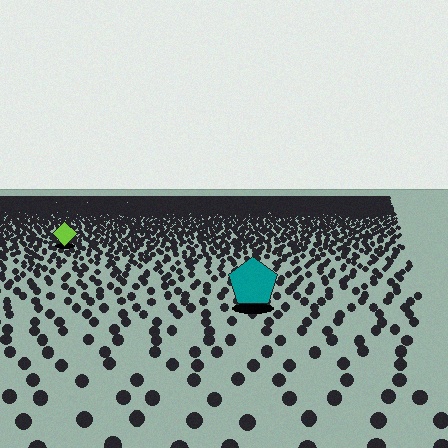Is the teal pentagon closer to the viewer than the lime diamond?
Yes. The teal pentagon is closer — you can tell from the texture gradient: the ground texture is coarser near it.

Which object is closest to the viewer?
The teal pentagon is closest. The texture marks near it are larger and more spread out.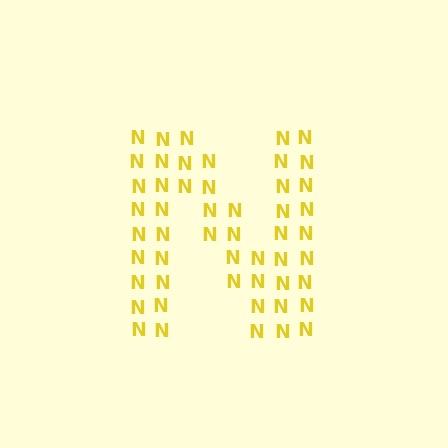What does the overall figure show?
The overall figure shows the letter N.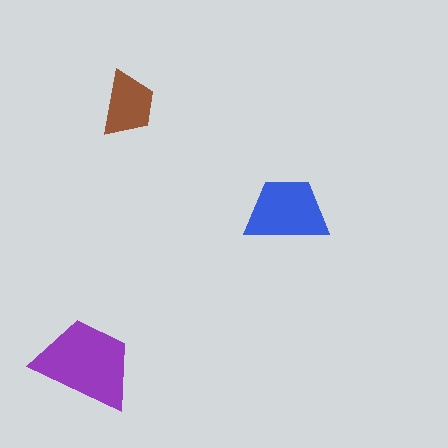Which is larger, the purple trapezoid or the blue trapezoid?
The purple one.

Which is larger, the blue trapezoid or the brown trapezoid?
The blue one.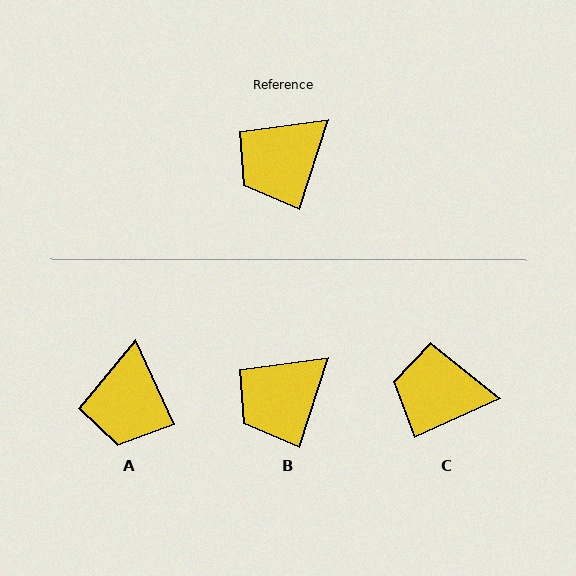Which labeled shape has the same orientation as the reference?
B.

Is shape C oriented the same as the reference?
No, it is off by about 47 degrees.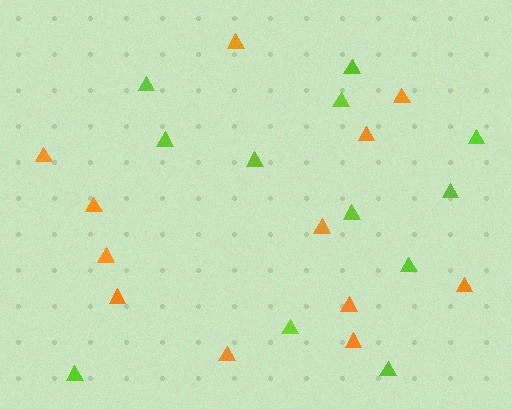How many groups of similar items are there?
There are 2 groups: one group of orange triangles (12) and one group of lime triangles (12).